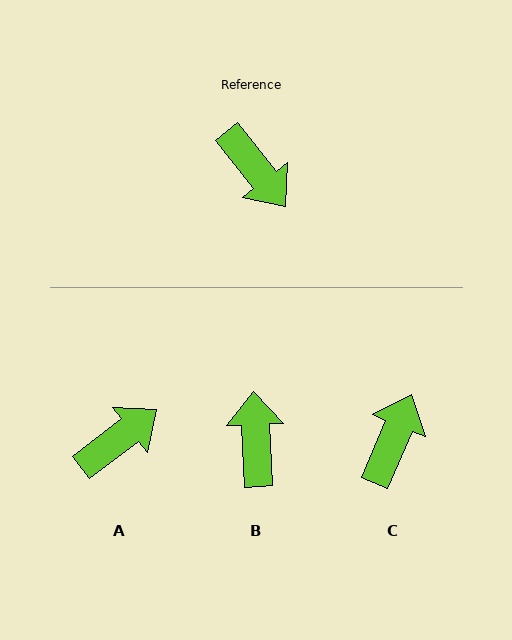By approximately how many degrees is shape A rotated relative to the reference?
Approximately 89 degrees counter-clockwise.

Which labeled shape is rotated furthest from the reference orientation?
B, about 144 degrees away.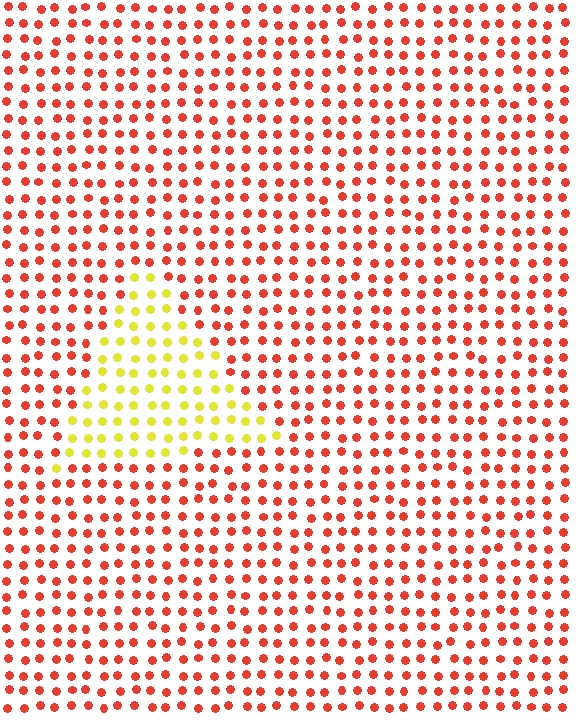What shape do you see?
I see a triangle.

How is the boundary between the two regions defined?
The boundary is defined purely by a slight shift in hue (about 58 degrees). Spacing, size, and orientation are identical on both sides.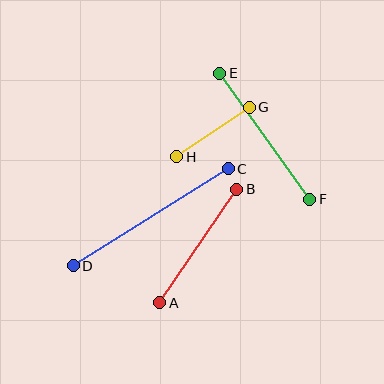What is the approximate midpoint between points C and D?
The midpoint is at approximately (151, 217) pixels.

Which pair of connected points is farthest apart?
Points C and D are farthest apart.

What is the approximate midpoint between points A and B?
The midpoint is at approximately (198, 246) pixels.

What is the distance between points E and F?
The distance is approximately 155 pixels.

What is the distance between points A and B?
The distance is approximately 137 pixels.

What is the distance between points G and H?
The distance is approximately 88 pixels.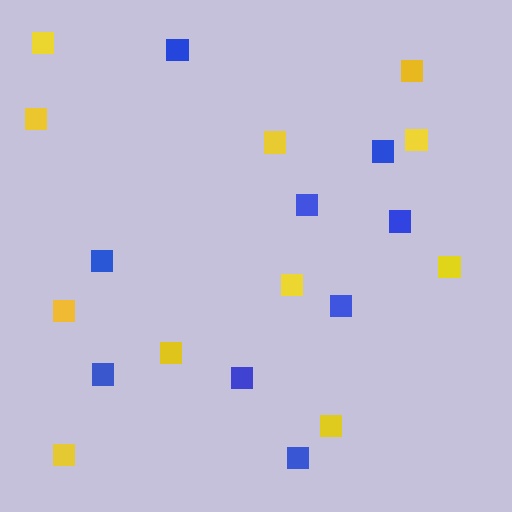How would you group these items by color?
There are 2 groups: one group of yellow squares (11) and one group of blue squares (9).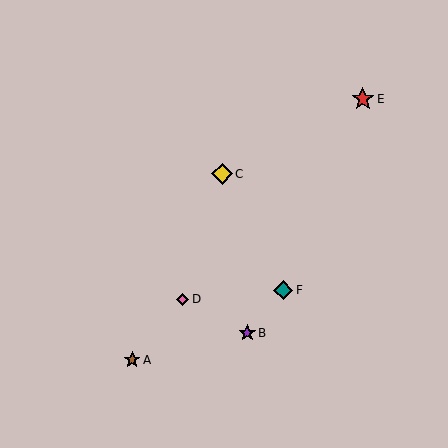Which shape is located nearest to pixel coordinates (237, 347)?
The purple star (labeled B) at (247, 333) is nearest to that location.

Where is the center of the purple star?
The center of the purple star is at (247, 333).